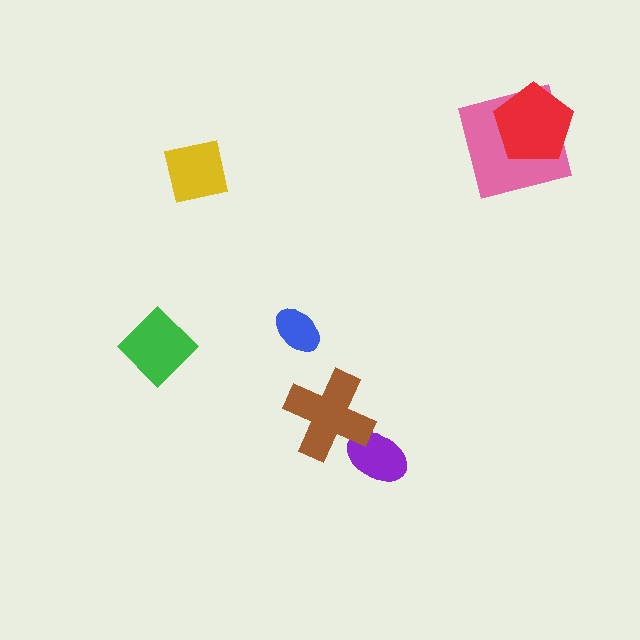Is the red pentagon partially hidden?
No, no other shape covers it.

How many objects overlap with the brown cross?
1 object overlaps with the brown cross.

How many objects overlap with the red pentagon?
1 object overlaps with the red pentagon.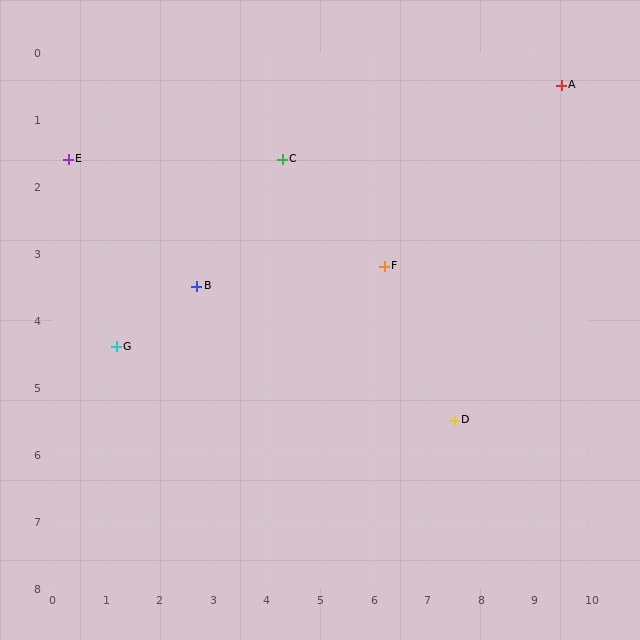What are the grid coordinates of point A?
Point A is at approximately (9.5, 0.5).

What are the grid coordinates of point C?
Point C is at approximately (4.3, 1.6).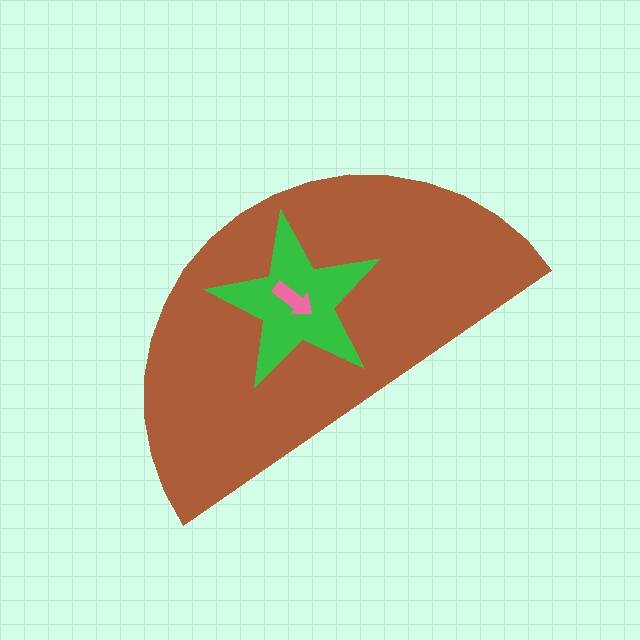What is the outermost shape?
The brown semicircle.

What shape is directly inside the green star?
The pink arrow.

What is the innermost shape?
The pink arrow.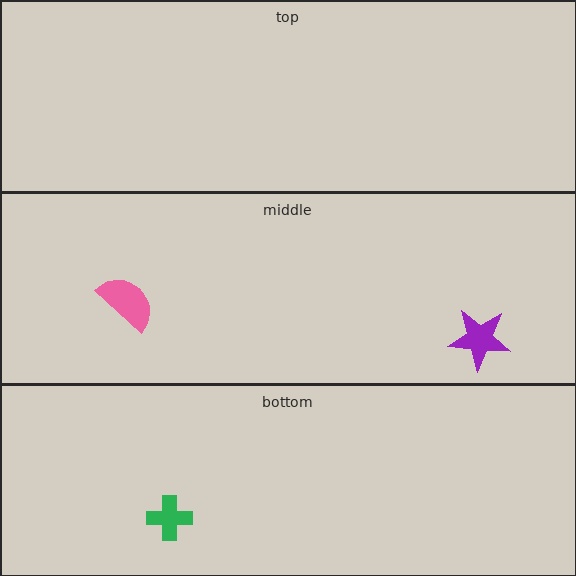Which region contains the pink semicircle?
The middle region.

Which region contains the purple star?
The middle region.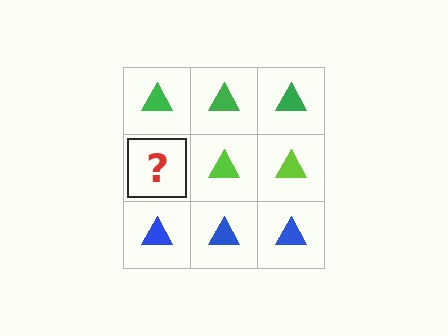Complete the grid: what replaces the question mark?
The question mark should be replaced with a lime triangle.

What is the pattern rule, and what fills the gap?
The rule is that each row has a consistent color. The gap should be filled with a lime triangle.